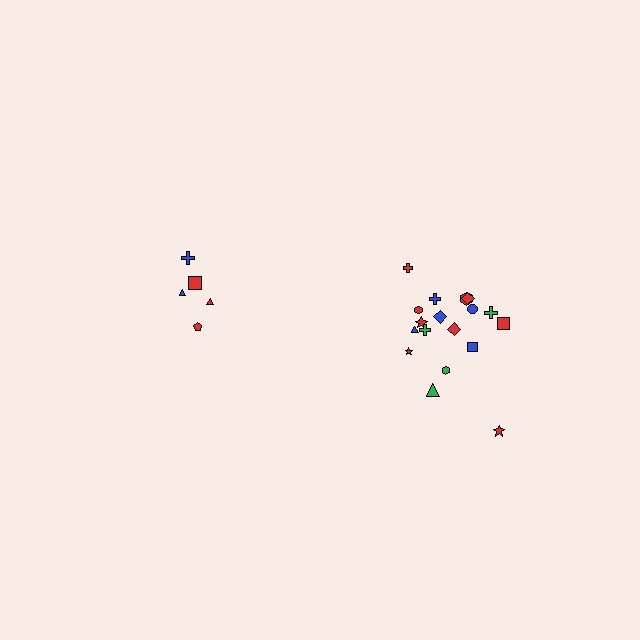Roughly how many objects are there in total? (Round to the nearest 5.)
Roughly 25 objects in total.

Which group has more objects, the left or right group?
The right group.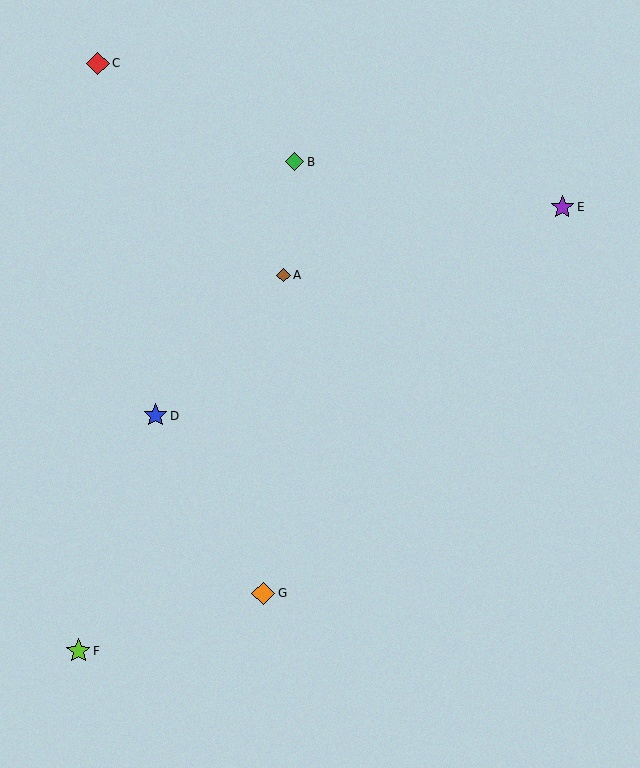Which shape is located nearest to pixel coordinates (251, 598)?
The orange diamond (labeled G) at (263, 593) is nearest to that location.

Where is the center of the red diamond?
The center of the red diamond is at (98, 63).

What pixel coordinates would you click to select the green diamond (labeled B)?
Click at (295, 162) to select the green diamond B.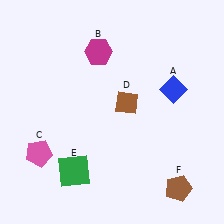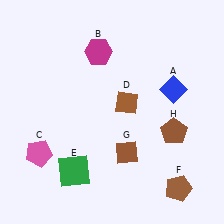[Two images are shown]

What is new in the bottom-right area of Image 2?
A brown pentagon (H) was added in the bottom-right area of Image 2.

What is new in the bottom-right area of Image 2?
A brown diamond (G) was added in the bottom-right area of Image 2.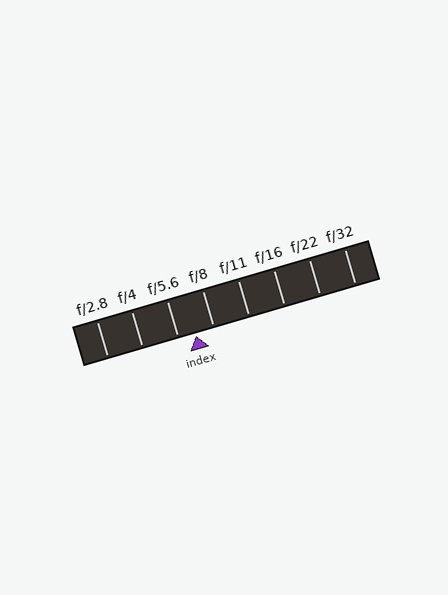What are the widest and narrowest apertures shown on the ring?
The widest aperture shown is f/2.8 and the narrowest is f/32.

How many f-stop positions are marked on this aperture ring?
There are 8 f-stop positions marked.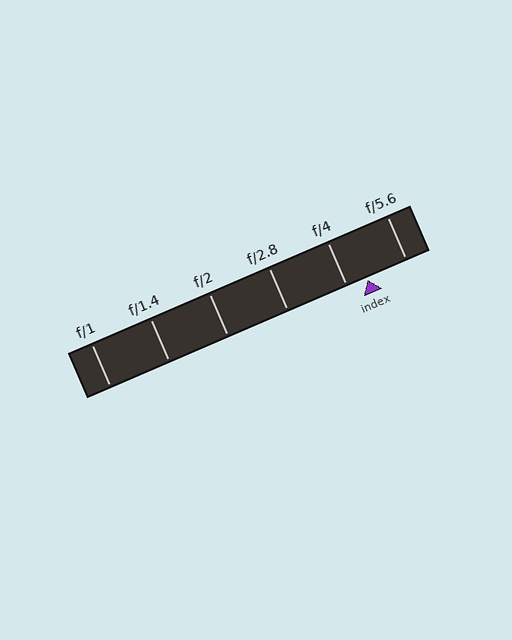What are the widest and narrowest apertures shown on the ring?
The widest aperture shown is f/1 and the narrowest is f/5.6.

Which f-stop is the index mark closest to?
The index mark is closest to f/4.